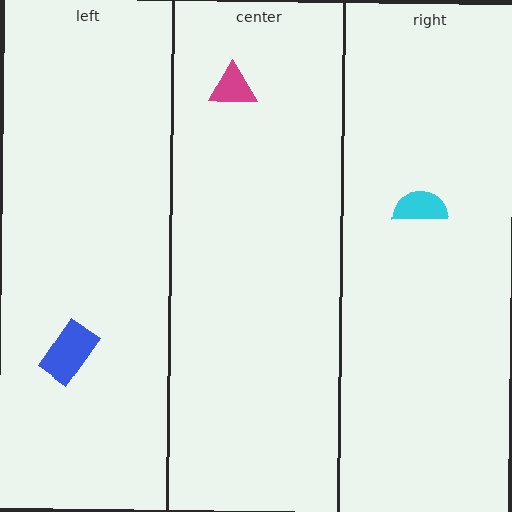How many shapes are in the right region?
1.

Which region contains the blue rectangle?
The left region.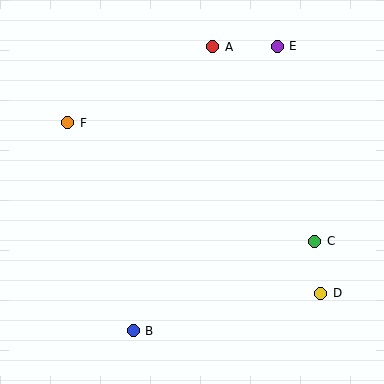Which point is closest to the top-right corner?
Point E is closest to the top-right corner.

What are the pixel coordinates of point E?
Point E is at (277, 46).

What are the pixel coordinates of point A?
Point A is at (213, 47).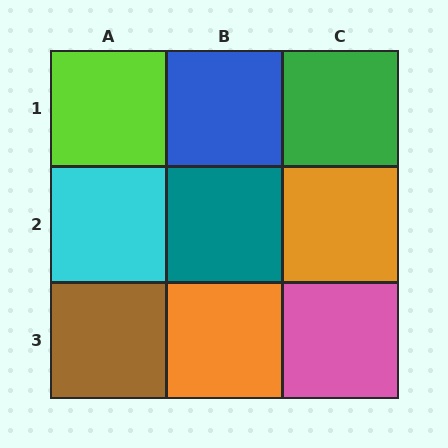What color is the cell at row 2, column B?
Teal.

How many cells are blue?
1 cell is blue.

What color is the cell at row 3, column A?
Brown.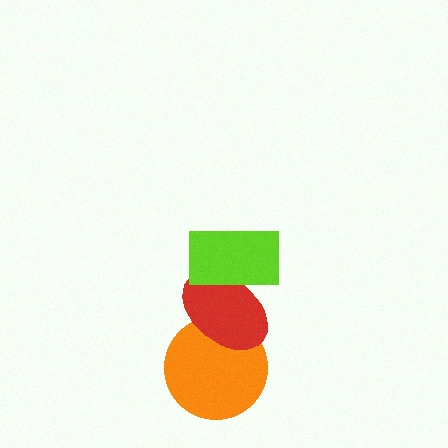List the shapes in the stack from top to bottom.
From top to bottom: the lime rectangle, the red ellipse, the orange circle.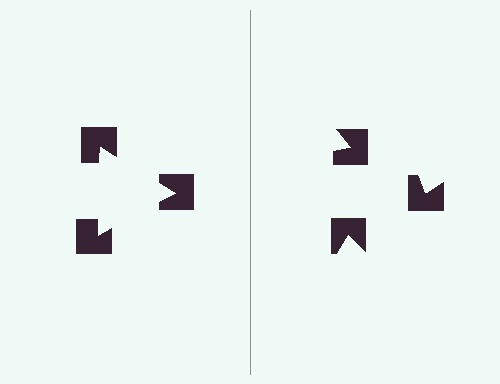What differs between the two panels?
The notched squares are positioned identically on both sides; only the wedge orientations differ. On the left they align to a triangle; on the right they are misaligned.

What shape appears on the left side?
An illusory triangle.